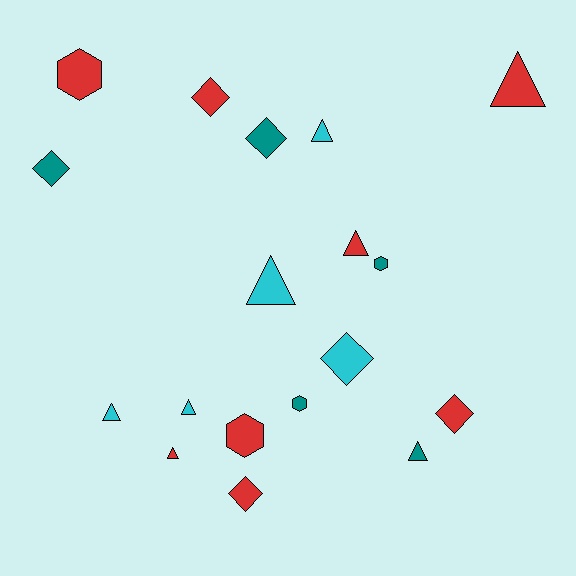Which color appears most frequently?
Red, with 8 objects.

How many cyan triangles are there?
There are 4 cyan triangles.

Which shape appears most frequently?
Triangle, with 8 objects.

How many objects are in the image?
There are 18 objects.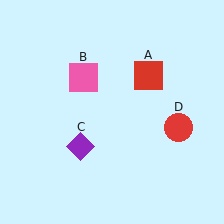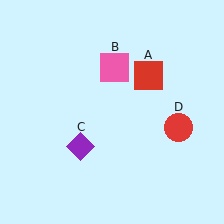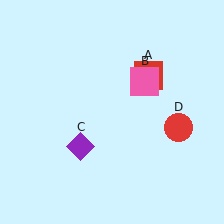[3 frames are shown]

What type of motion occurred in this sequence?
The pink square (object B) rotated clockwise around the center of the scene.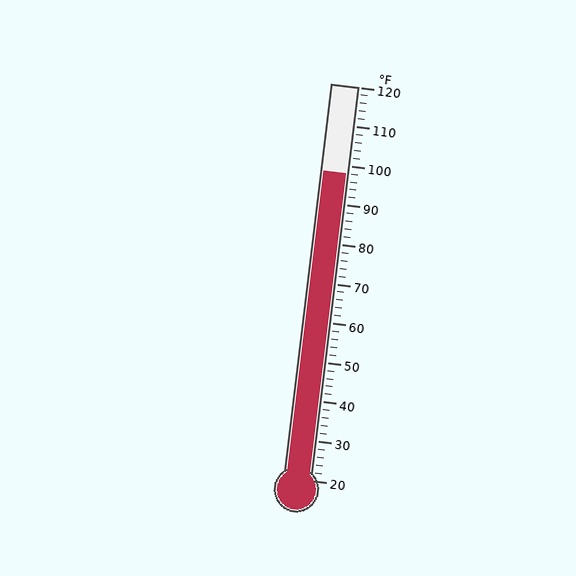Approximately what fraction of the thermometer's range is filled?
The thermometer is filled to approximately 80% of its range.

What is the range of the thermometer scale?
The thermometer scale ranges from 20°F to 120°F.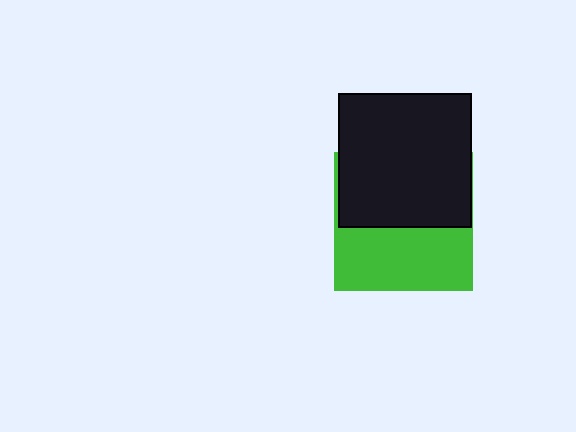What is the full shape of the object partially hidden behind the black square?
The partially hidden object is a green square.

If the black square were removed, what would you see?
You would see the complete green square.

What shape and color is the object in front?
The object in front is a black square.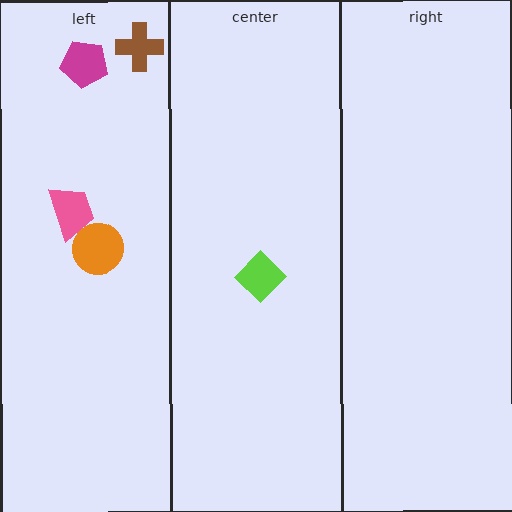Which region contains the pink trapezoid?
The left region.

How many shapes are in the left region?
4.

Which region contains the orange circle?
The left region.